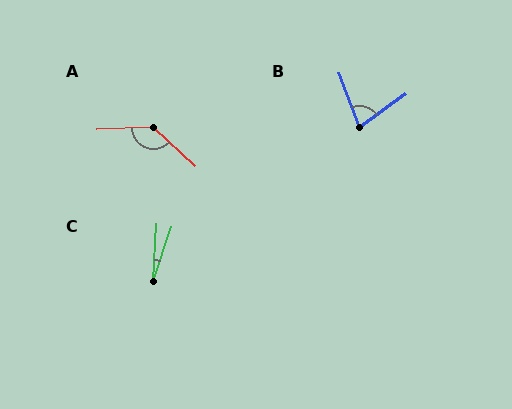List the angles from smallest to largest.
C (15°), B (74°), A (135°).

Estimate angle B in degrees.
Approximately 74 degrees.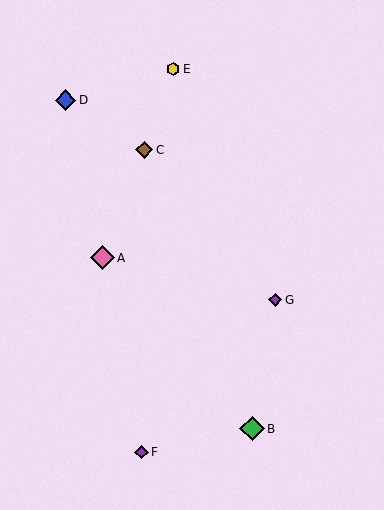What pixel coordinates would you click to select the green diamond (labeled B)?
Click at (252, 429) to select the green diamond B.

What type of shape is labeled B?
Shape B is a green diamond.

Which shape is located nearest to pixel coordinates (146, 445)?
The purple diamond (labeled F) at (141, 452) is nearest to that location.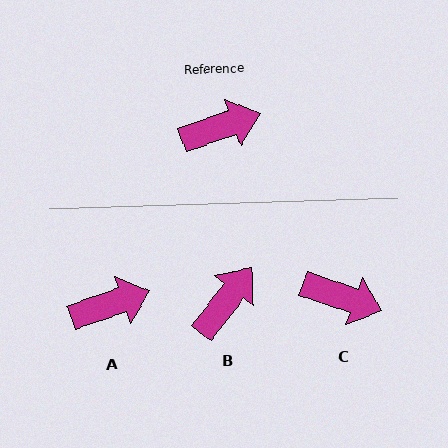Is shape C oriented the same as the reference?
No, it is off by about 39 degrees.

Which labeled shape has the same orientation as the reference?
A.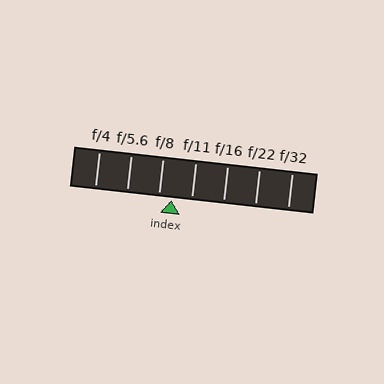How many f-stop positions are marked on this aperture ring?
There are 7 f-stop positions marked.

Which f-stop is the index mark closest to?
The index mark is closest to f/8.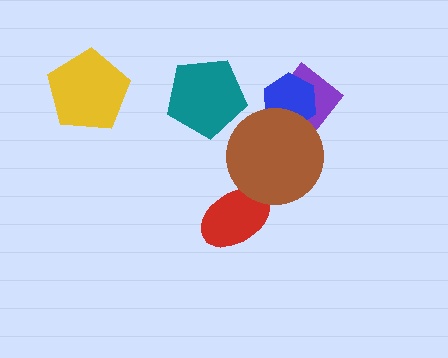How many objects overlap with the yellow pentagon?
0 objects overlap with the yellow pentagon.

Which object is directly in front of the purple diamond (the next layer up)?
The blue hexagon is directly in front of the purple diamond.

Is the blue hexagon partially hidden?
Yes, it is partially covered by another shape.